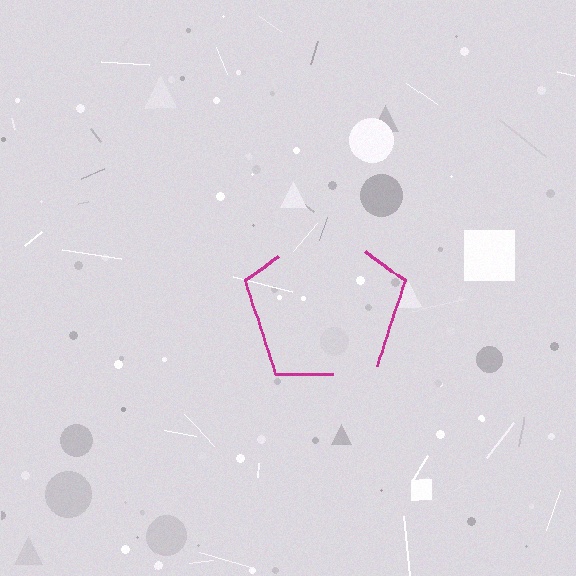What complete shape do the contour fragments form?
The contour fragments form a pentagon.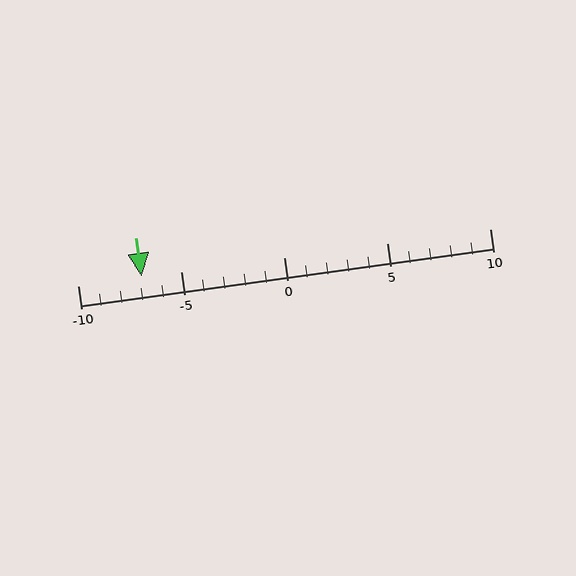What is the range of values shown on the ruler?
The ruler shows values from -10 to 10.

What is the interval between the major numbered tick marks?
The major tick marks are spaced 5 units apart.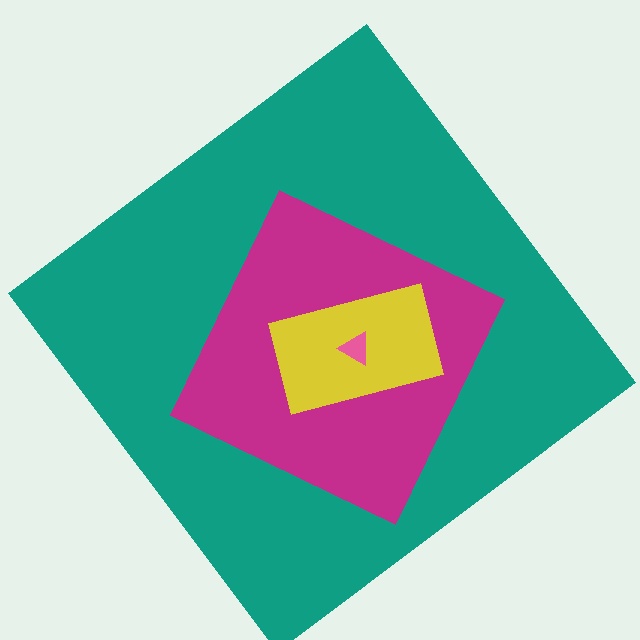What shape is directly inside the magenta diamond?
The yellow rectangle.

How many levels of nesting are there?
4.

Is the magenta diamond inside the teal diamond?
Yes.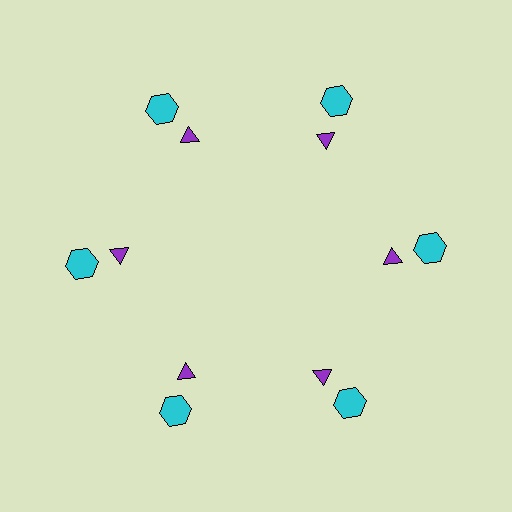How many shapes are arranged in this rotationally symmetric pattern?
There are 12 shapes, arranged in 6 groups of 2.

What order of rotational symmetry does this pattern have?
This pattern has 6-fold rotational symmetry.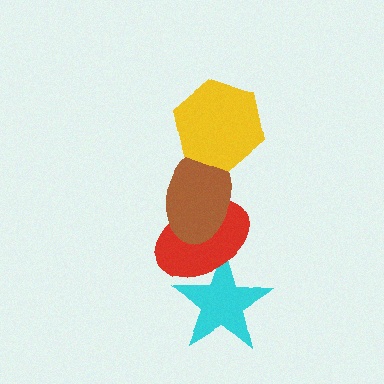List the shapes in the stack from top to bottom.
From top to bottom: the yellow hexagon, the brown ellipse, the red ellipse, the cyan star.